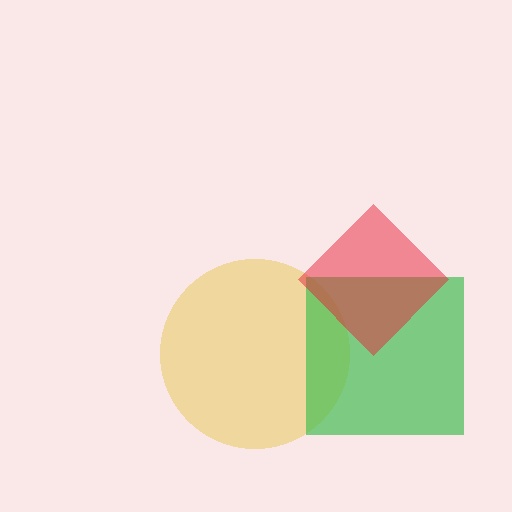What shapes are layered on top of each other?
The layered shapes are: a yellow circle, a green square, a red diamond.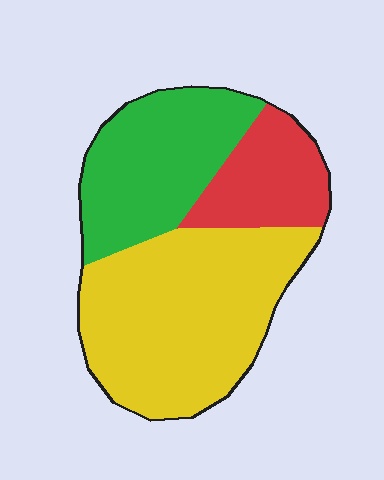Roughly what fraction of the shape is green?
Green takes up about one third (1/3) of the shape.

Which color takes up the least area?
Red, at roughly 20%.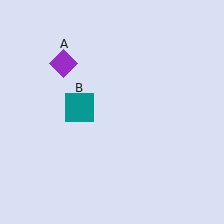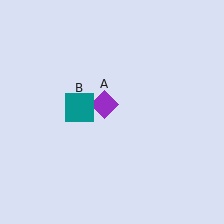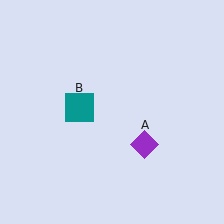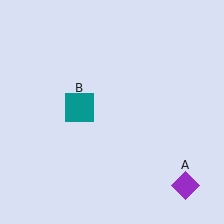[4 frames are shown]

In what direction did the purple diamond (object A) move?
The purple diamond (object A) moved down and to the right.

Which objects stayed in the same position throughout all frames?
Teal square (object B) remained stationary.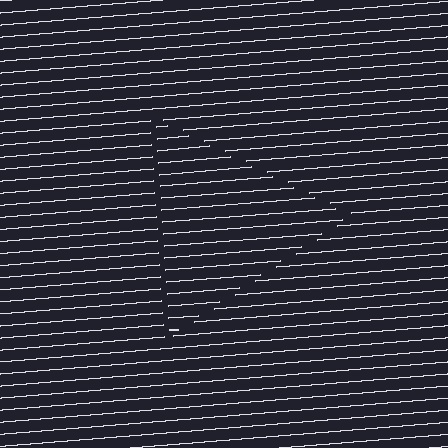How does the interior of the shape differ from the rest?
The interior of the shape contains the same grating, shifted by half a period — the contour is defined by the phase discontinuity where line-ends from the inner and outer gratings abut.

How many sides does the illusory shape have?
3 sides — the line-ends trace a triangle.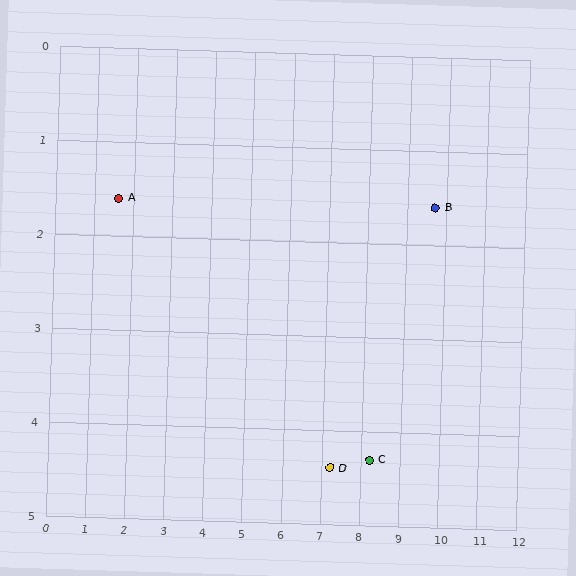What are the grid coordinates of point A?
Point A is at approximately (1.6, 1.6).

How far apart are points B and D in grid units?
Points B and D are about 3.8 grid units apart.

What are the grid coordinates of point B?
Point B is at approximately (9.7, 1.6).